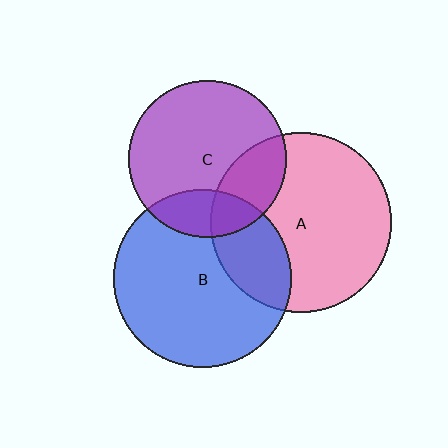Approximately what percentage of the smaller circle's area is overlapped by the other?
Approximately 25%.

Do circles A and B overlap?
Yes.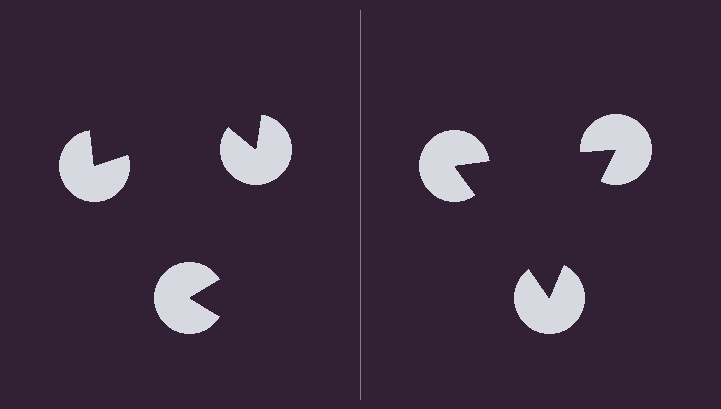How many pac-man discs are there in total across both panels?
6 — 3 on each side.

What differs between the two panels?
The pac-man discs are positioned identically on both sides; only the wedge orientations differ. On the right they align to a triangle; on the left they are misaligned.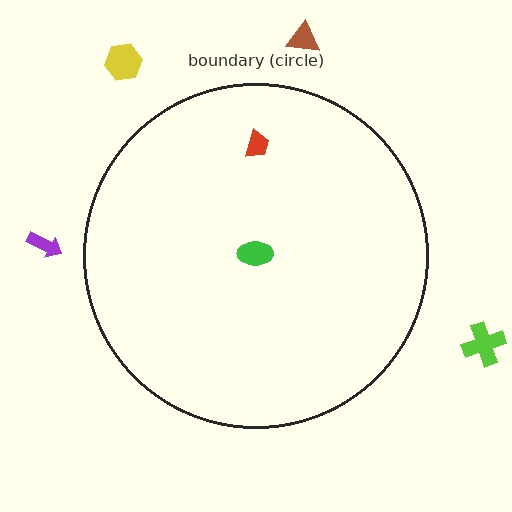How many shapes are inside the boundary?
2 inside, 4 outside.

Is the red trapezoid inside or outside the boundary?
Inside.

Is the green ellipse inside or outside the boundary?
Inside.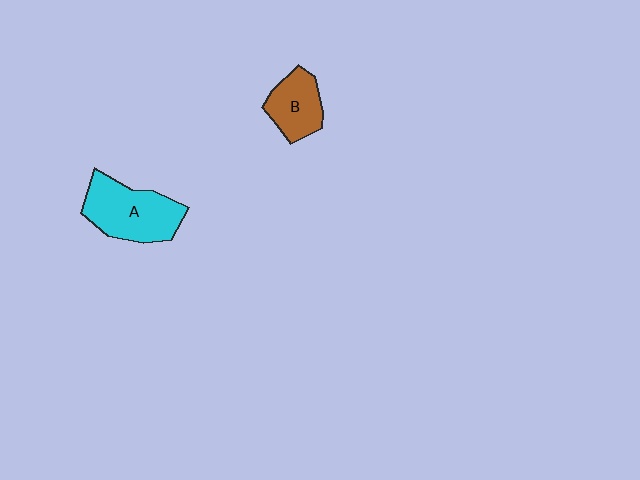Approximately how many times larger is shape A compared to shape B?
Approximately 1.6 times.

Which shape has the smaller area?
Shape B (brown).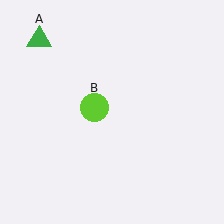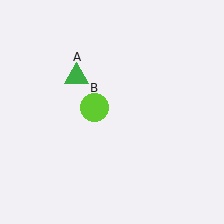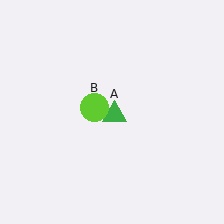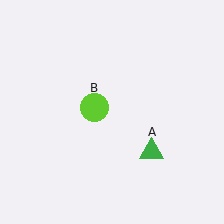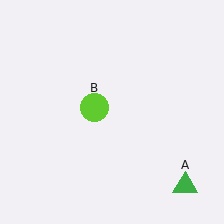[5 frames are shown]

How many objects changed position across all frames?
1 object changed position: green triangle (object A).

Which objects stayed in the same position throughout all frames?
Lime circle (object B) remained stationary.